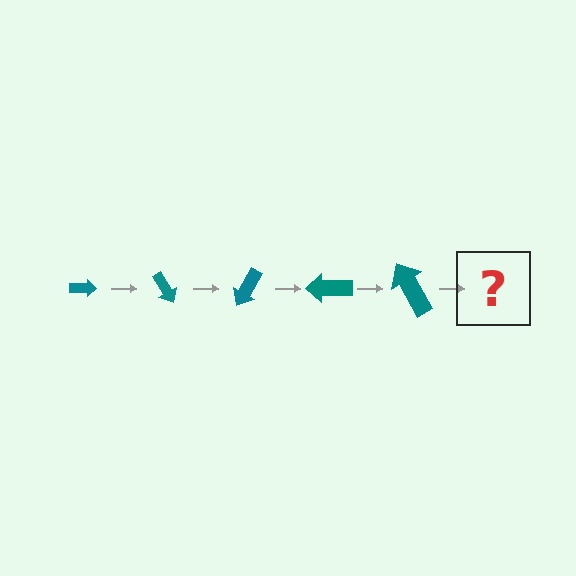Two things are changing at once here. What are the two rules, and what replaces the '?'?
The two rules are that the arrow grows larger each step and it rotates 60 degrees each step. The '?' should be an arrow, larger than the previous one and rotated 300 degrees from the start.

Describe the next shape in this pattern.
It should be an arrow, larger than the previous one and rotated 300 degrees from the start.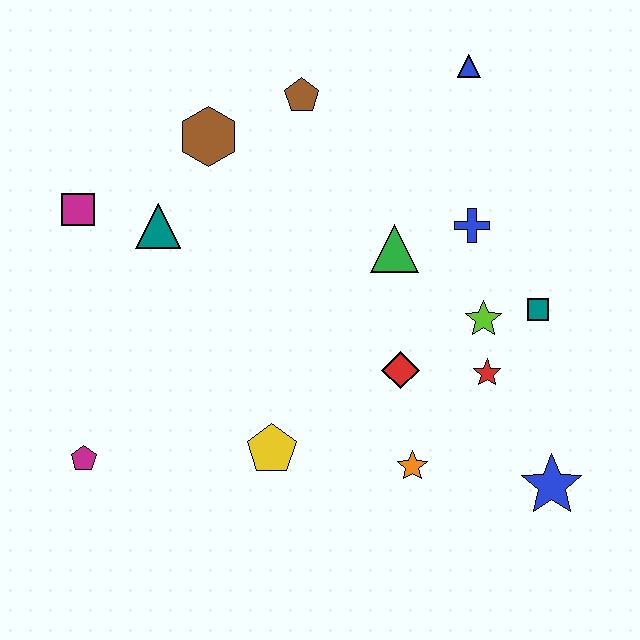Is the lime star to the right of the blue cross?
Yes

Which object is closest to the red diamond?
The red star is closest to the red diamond.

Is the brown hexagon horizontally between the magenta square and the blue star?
Yes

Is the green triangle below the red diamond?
No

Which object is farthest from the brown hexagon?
The blue star is farthest from the brown hexagon.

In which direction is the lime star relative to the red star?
The lime star is above the red star.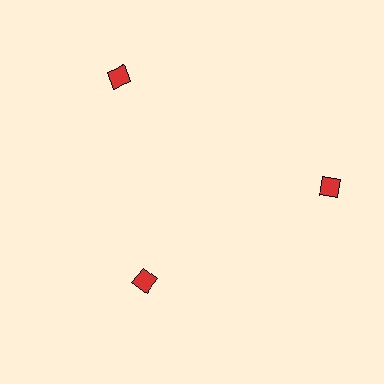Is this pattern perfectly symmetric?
No. The 3 red squares are arranged in a ring, but one element near the 7 o'clock position is pulled inward toward the center, breaking the 3-fold rotational symmetry.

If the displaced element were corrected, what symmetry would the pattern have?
It would have 3-fold rotational symmetry — the pattern would map onto itself every 120 degrees.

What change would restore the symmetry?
The symmetry would be restored by moving it outward, back onto the ring so that all 3 squares sit at equal angles and equal distance from the center.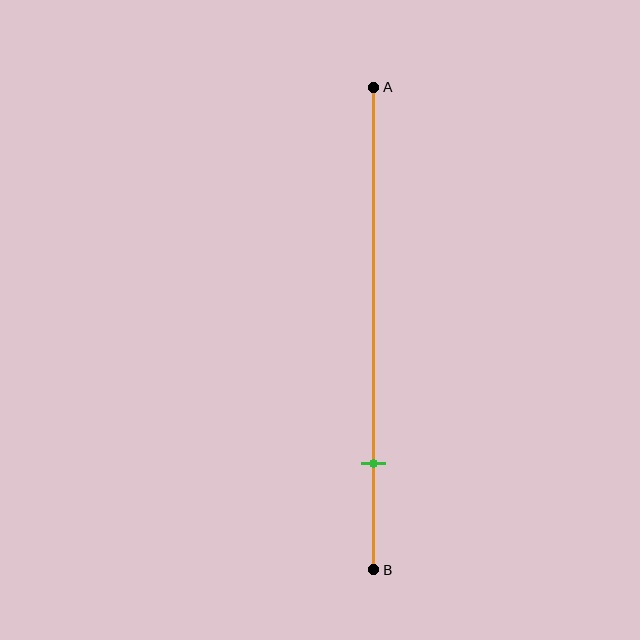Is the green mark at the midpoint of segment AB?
No, the mark is at about 80% from A, not at the 50% midpoint.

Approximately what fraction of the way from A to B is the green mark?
The green mark is approximately 80% of the way from A to B.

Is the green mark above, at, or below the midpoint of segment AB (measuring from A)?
The green mark is below the midpoint of segment AB.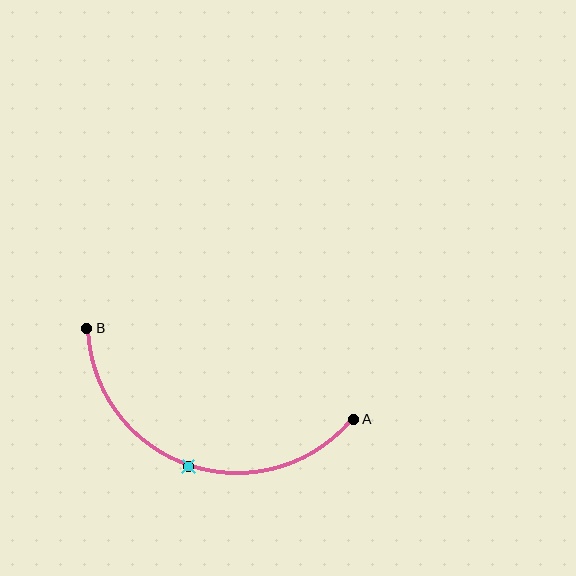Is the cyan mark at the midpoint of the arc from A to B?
Yes. The cyan mark lies on the arc at equal arc-length from both A and B — it is the arc midpoint.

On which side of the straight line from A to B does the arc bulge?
The arc bulges below the straight line connecting A and B.